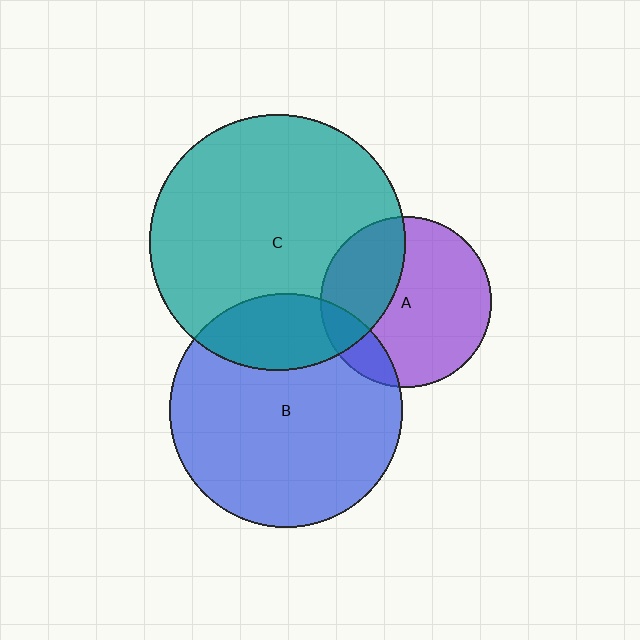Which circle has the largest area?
Circle C (teal).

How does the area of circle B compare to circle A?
Approximately 1.9 times.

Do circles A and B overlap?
Yes.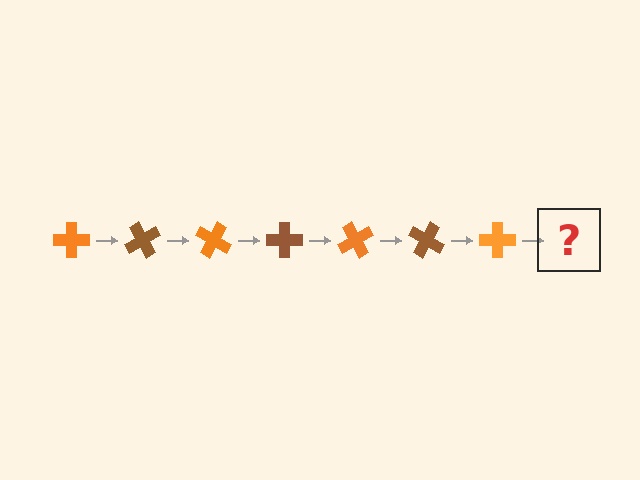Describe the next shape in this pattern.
It should be a brown cross, rotated 420 degrees from the start.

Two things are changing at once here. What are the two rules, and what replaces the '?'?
The two rules are that it rotates 60 degrees each step and the color cycles through orange and brown. The '?' should be a brown cross, rotated 420 degrees from the start.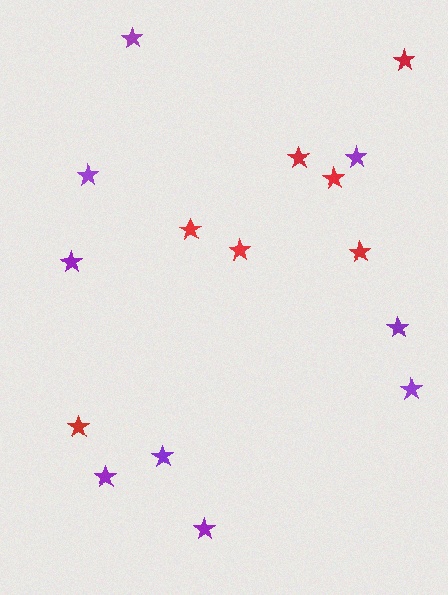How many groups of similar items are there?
There are 2 groups: one group of purple stars (9) and one group of red stars (7).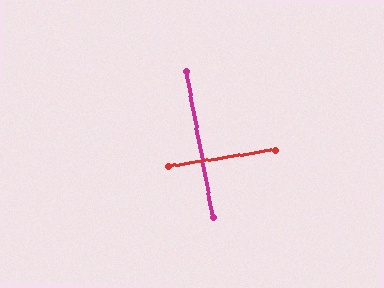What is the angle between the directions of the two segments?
Approximately 89 degrees.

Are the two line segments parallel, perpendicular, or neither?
Perpendicular — they meet at approximately 89°.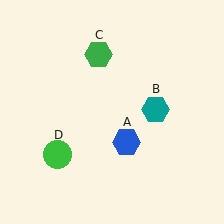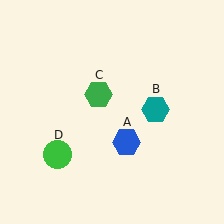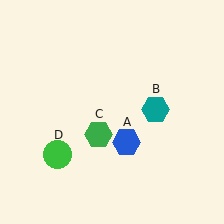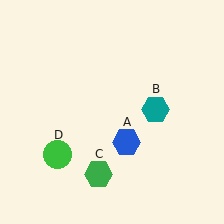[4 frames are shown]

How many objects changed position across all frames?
1 object changed position: green hexagon (object C).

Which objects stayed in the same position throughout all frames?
Blue hexagon (object A) and teal hexagon (object B) and green circle (object D) remained stationary.